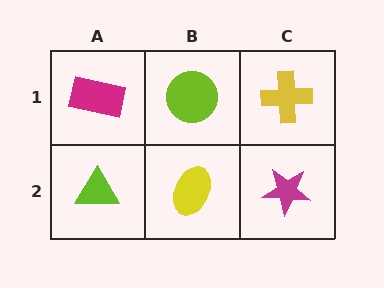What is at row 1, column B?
A lime circle.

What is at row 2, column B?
A yellow ellipse.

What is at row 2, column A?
A lime triangle.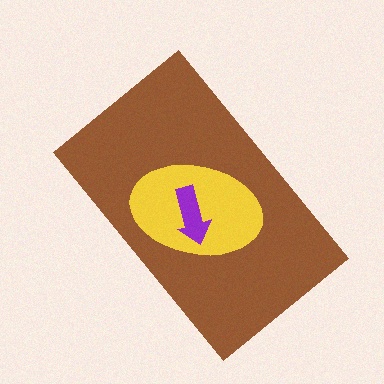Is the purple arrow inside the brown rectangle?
Yes.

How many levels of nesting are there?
3.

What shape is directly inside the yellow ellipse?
The purple arrow.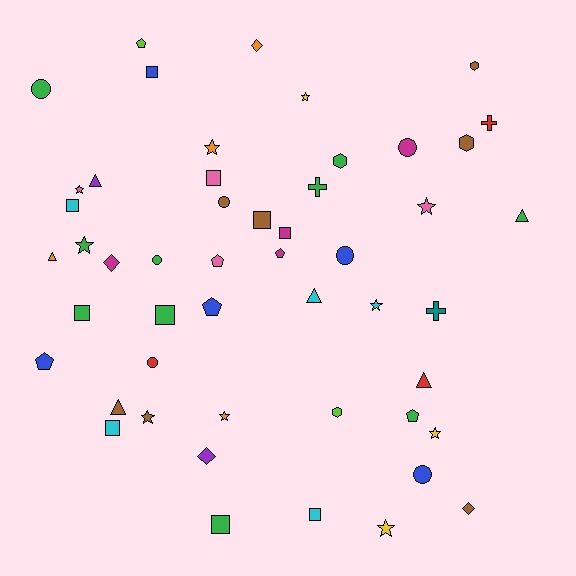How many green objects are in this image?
There are 10 green objects.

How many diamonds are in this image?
There are 4 diamonds.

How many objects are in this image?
There are 50 objects.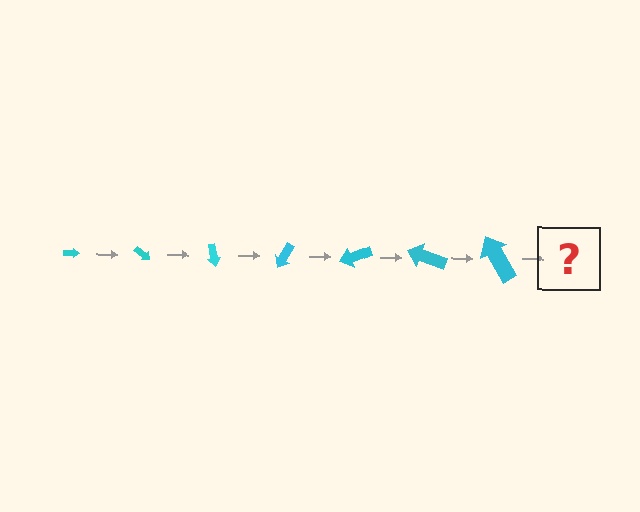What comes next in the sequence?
The next element should be an arrow, larger than the previous one and rotated 280 degrees from the start.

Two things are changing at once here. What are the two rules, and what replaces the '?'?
The two rules are that the arrow grows larger each step and it rotates 40 degrees each step. The '?' should be an arrow, larger than the previous one and rotated 280 degrees from the start.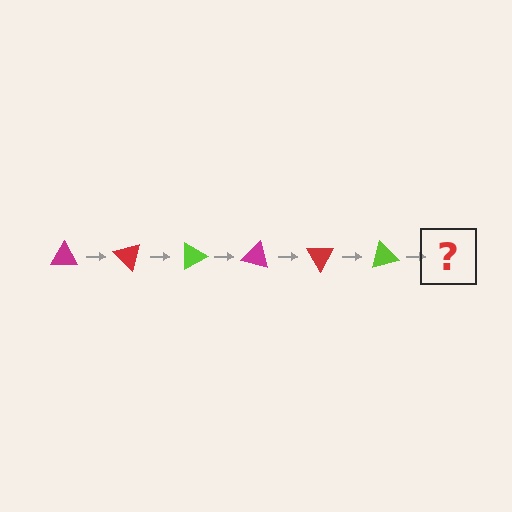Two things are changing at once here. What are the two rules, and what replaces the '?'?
The two rules are that it rotates 45 degrees each step and the color cycles through magenta, red, and lime. The '?' should be a magenta triangle, rotated 270 degrees from the start.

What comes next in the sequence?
The next element should be a magenta triangle, rotated 270 degrees from the start.